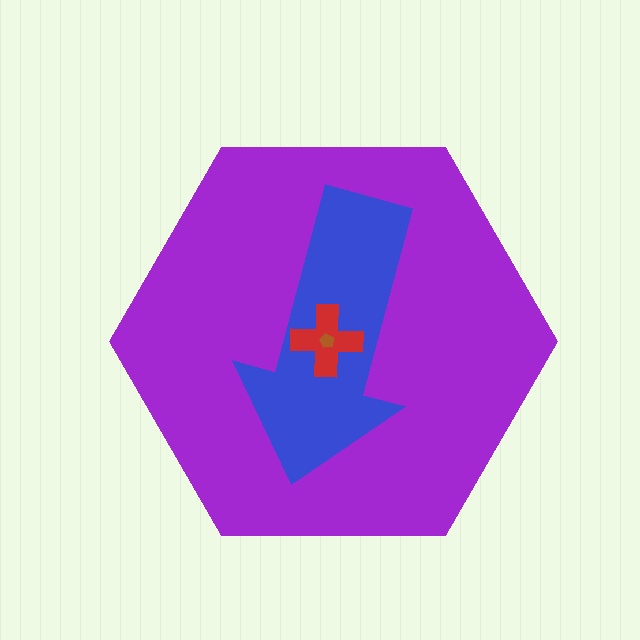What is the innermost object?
The brown pentagon.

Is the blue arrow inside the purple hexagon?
Yes.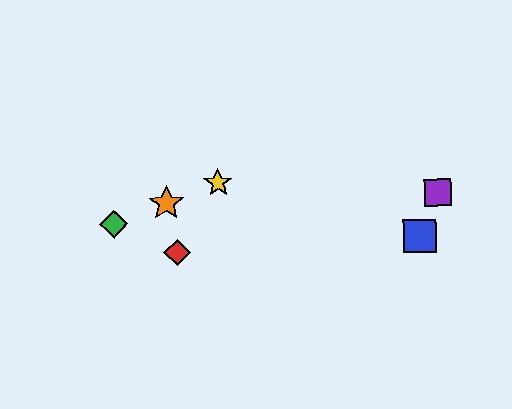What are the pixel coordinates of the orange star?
The orange star is at (166, 203).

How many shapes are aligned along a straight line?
3 shapes (the green diamond, the yellow star, the orange star) are aligned along a straight line.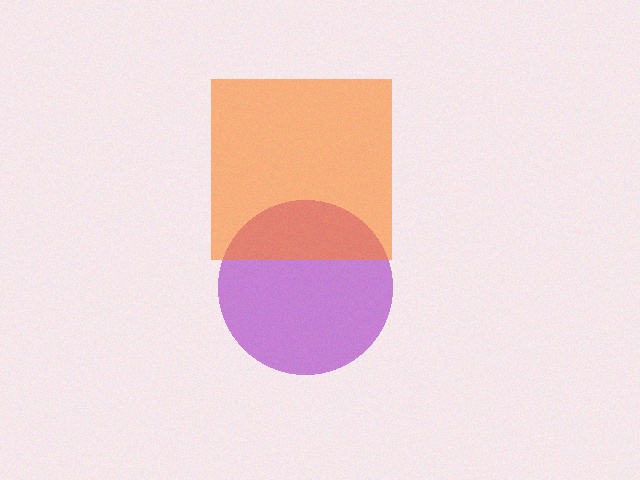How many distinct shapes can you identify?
There are 2 distinct shapes: a purple circle, an orange square.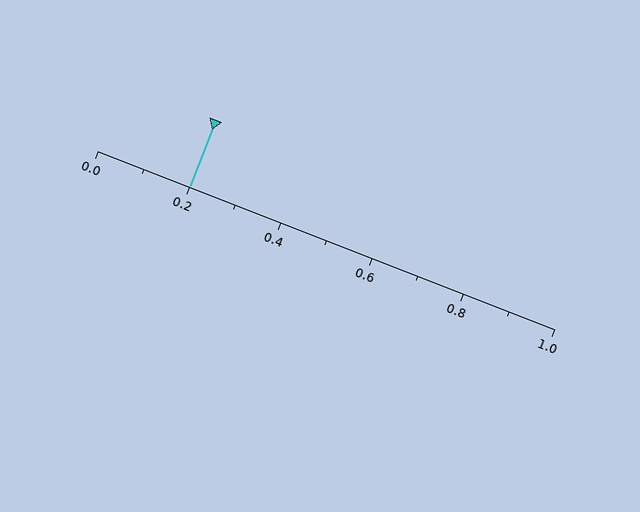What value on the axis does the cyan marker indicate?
The marker indicates approximately 0.2.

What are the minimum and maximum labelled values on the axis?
The axis runs from 0.0 to 1.0.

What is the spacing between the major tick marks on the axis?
The major ticks are spaced 0.2 apart.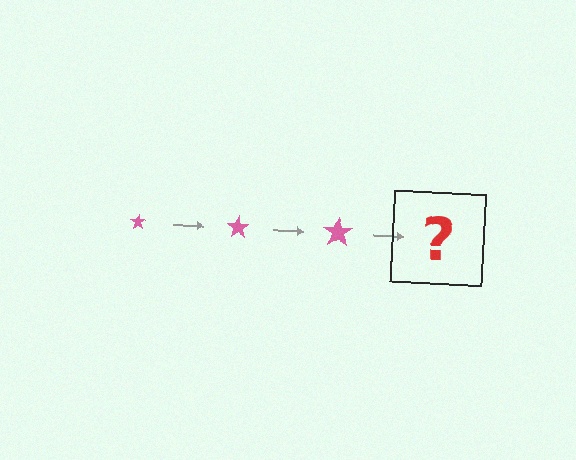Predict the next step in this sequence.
The next step is a pink star, larger than the previous one.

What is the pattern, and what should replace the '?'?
The pattern is that the star gets progressively larger each step. The '?' should be a pink star, larger than the previous one.